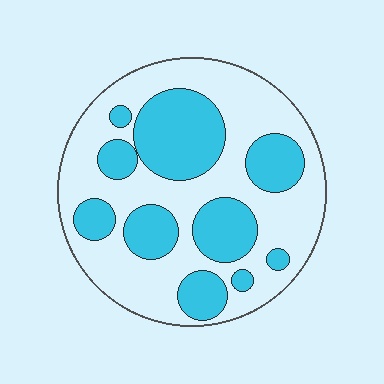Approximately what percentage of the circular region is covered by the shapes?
Approximately 40%.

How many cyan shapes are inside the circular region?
10.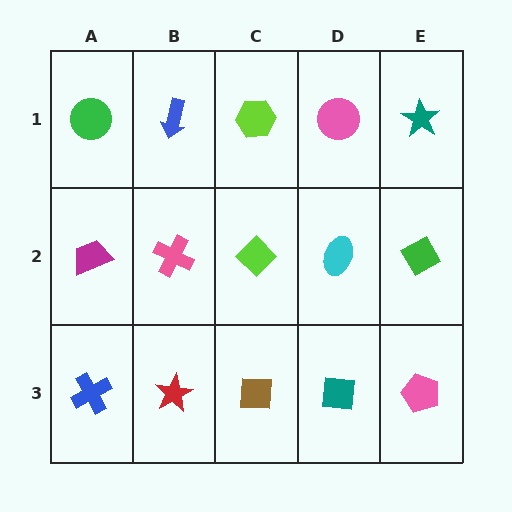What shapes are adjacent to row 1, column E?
A green diamond (row 2, column E), a pink circle (row 1, column D).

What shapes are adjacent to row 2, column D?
A pink circle (row 1, column D), a teal square (row 3, column D), a lime diamond (row 2, column C), a green diamond (row 2, column E).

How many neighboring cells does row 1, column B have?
3.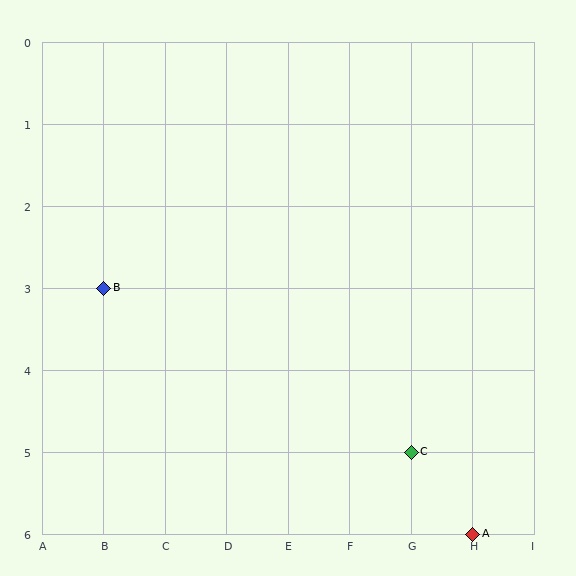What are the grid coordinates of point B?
Point B is at grid coordinates (B, 3).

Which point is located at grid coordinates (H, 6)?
Point A is at (H, 6).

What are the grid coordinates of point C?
Point C is at grid coordinates (G, 5).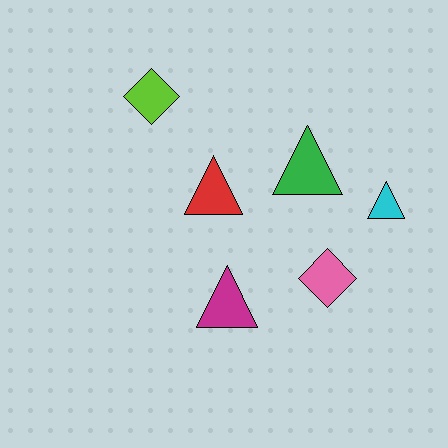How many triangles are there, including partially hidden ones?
There are 4 triangles.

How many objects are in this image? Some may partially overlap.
There are 6 objects.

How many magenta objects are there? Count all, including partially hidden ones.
There is 1 magenta object.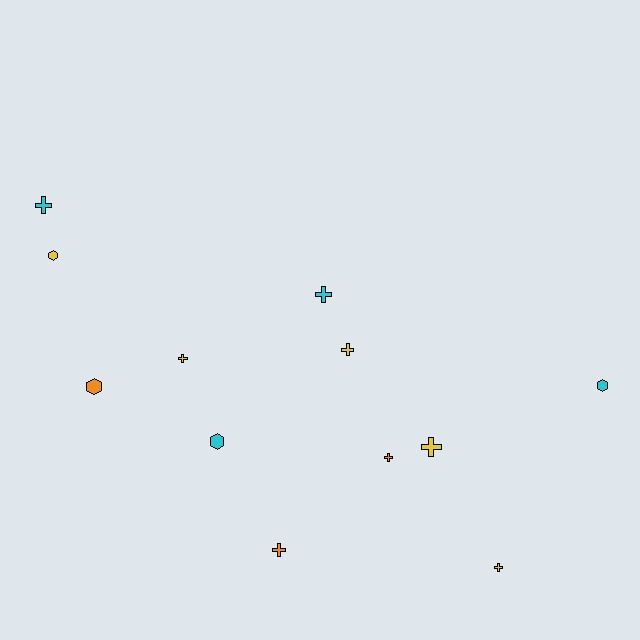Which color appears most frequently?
Yellow, with 5 objects.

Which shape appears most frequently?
Cross, with 8 objects.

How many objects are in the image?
There are 12 objects.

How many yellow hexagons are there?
There is 1 yellow hexagon.